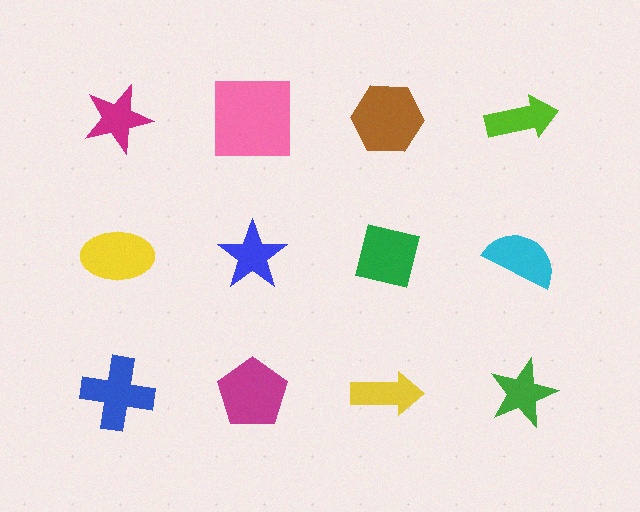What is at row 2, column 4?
A cyan semicircle.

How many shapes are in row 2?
4 shapes.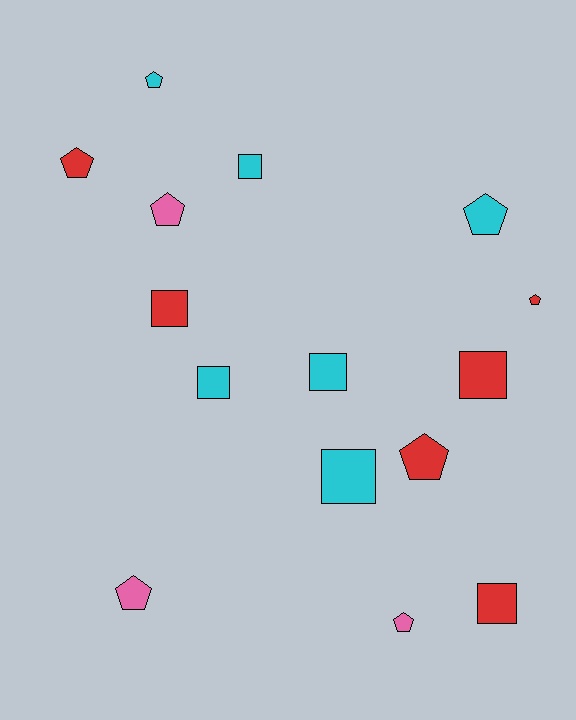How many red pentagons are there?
There are 3 red pentagons.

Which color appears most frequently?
Cyan, with 6 objects.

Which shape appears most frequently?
Pentagon, with 8 objects.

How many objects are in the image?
There are 15 objects.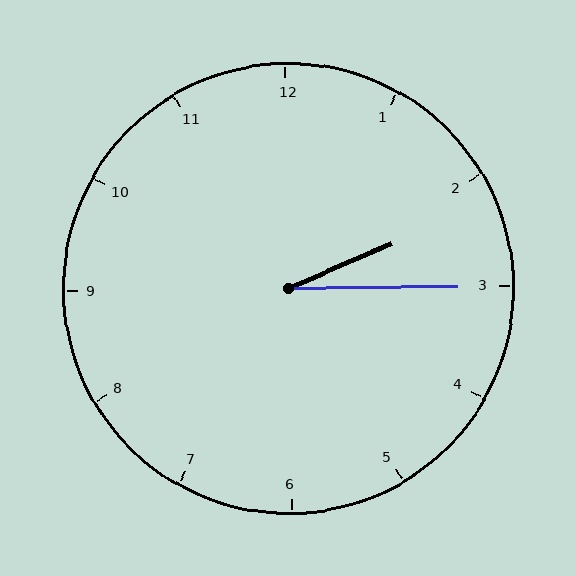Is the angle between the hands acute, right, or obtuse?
It is acute.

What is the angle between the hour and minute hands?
Approximately 22 degrees.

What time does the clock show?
2:15.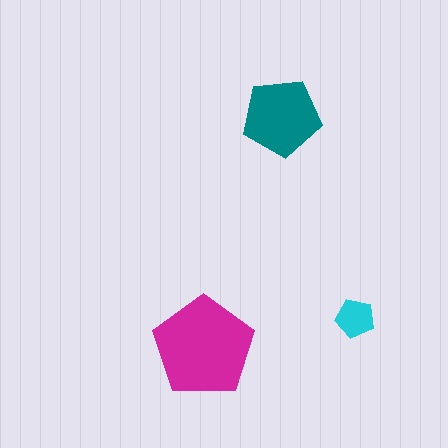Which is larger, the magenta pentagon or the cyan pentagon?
The magenta one.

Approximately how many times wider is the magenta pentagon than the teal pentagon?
About 1.5 times wider.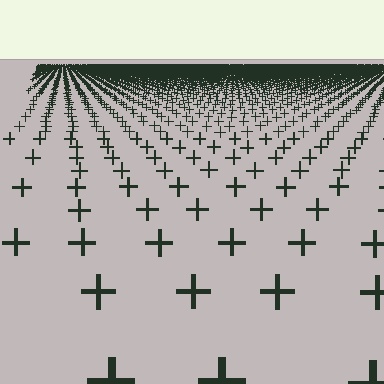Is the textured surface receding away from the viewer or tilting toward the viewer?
The surface is receding away from the viewer. Texture elements get smaller and denser toward the top.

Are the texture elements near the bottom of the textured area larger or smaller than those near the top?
Larger. Near the bottom, elements are closer to the viewer and appear at a bigger on-screen size.